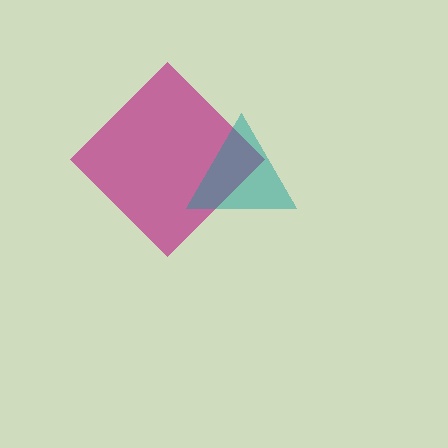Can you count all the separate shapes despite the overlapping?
Yes, there are 2 separate shapes.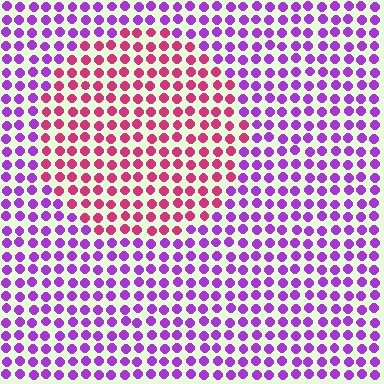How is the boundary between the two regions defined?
The boundary is defined purely by a slight shift in hue (about 50 degrees). Spacing, size, and orientation are identical on both sides.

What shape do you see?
I see a circle.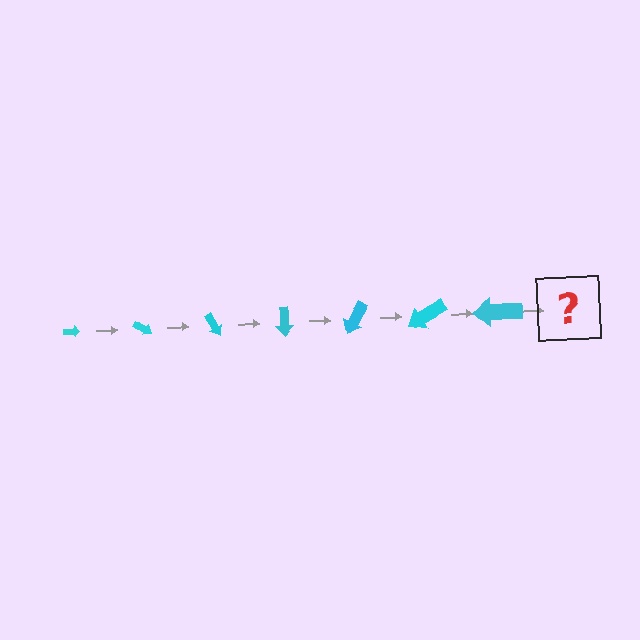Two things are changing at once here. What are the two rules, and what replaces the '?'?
The two rules are that the arrow grows larger each step and it rotates 30 degrees each step. The '?' should be an arrow, larger than the previous one and rotated 210 degrees from the start.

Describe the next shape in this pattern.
It should be an arrow, larger than the previous one and rotated 210 degrees from the start.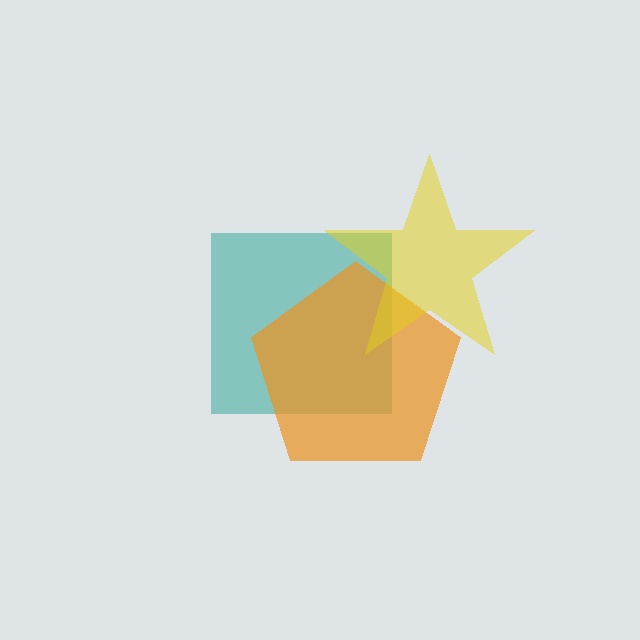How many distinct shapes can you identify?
There are 3 distinct shapes: a teal square, an orange pentagon, a yellow star.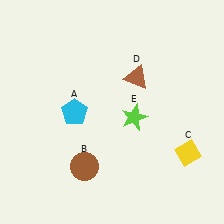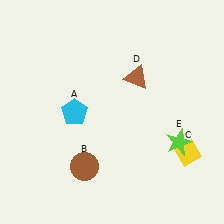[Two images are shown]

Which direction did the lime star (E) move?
The lime star (E) moved right.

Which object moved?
The lime star (E) moved right.